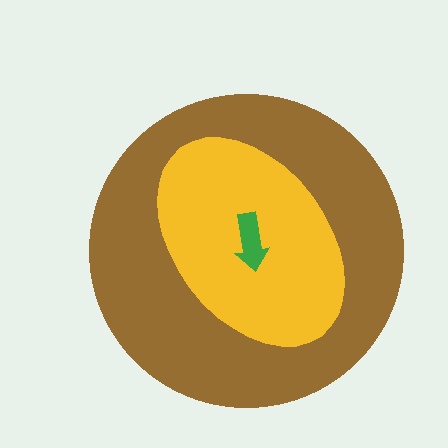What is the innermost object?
The green arrow.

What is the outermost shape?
The brown circle.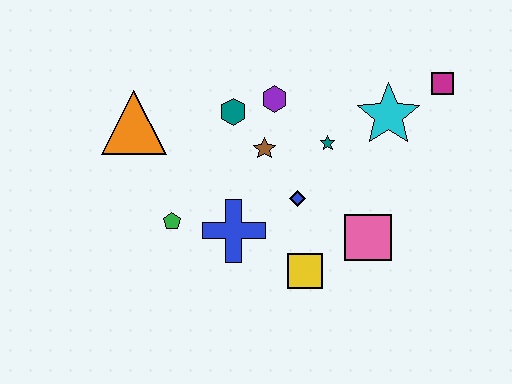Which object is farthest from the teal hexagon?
The magenta square is farthest from the teal hexagon.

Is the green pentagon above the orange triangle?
No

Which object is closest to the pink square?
The yellow square is closest to the pink square.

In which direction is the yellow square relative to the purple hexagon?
The yellow square is below the purple hexagon.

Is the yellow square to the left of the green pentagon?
No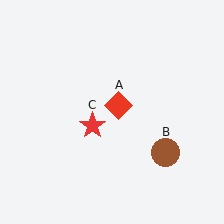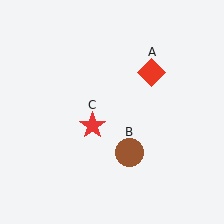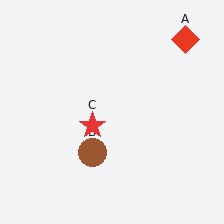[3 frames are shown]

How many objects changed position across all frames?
2 objects changed position: red diamond (object A), brown circle (object B).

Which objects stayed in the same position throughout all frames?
Red star (object C) remained stationary.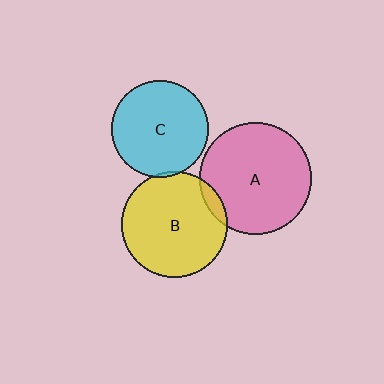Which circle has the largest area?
Circle A (pink).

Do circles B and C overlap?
Yes.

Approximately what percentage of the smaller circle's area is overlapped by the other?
Approximately 5%.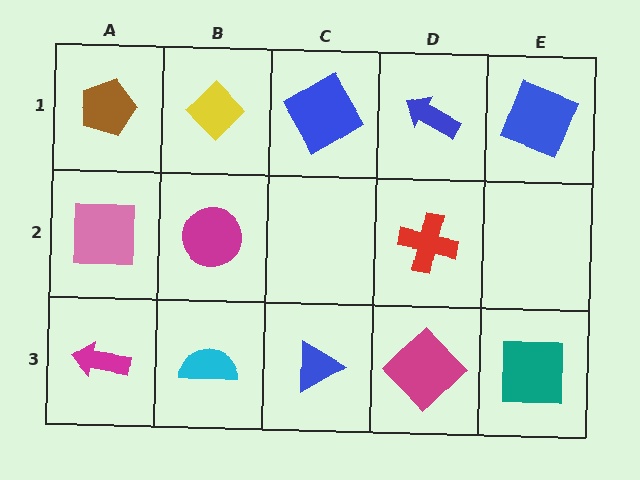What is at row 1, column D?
A blue arrow.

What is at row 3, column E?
A teal square.